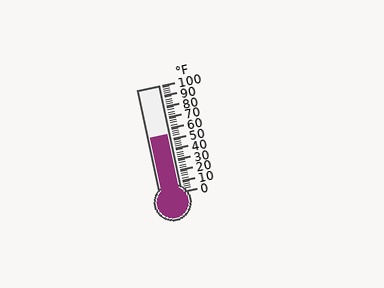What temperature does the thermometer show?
The thermometer shows approximately 54°F.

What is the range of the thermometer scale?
The thermometer scale ranges from 0°F to 100°F.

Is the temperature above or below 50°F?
The temperature is above 50°F.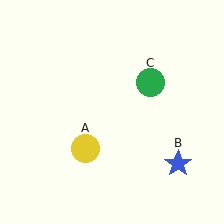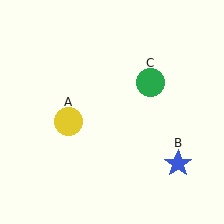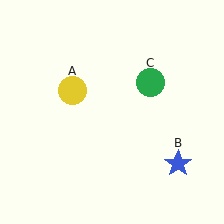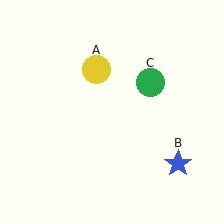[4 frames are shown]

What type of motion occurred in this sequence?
The yellow circle (object A) rotated clockwise around the center of the scene.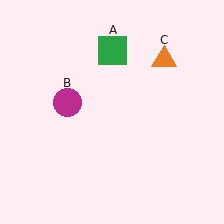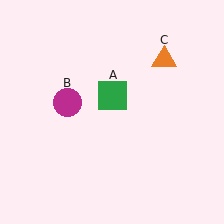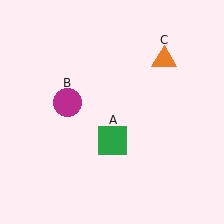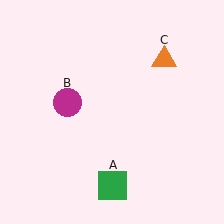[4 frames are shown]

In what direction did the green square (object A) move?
The green square (object A) moved down.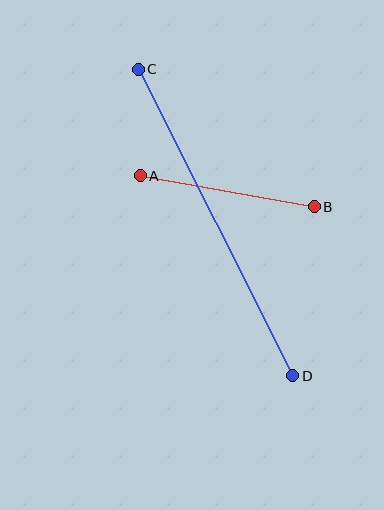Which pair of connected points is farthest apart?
Points C and D are farthest apart.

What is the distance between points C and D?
The distance is approximately 343 pixels.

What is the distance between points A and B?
The distance is approximately 176 pixels.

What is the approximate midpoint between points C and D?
The midpoint is at approximately (216, 222) pixels.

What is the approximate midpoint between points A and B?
The midpoint is at approximately (227, 191) pixels.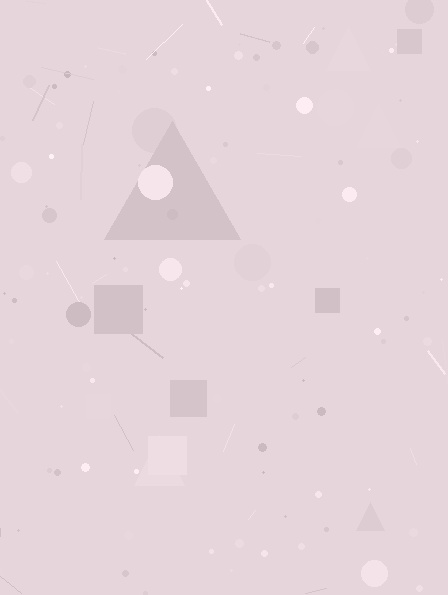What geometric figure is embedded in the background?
A triangle is embedded in the background.